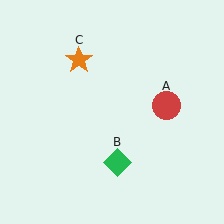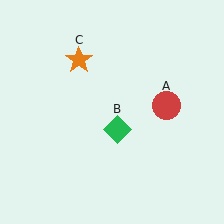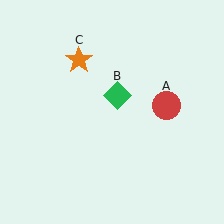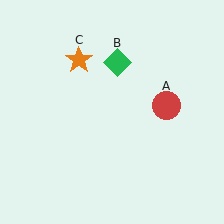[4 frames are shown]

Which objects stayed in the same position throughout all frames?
Red circle (object A) and orange star (object C) remained stationary.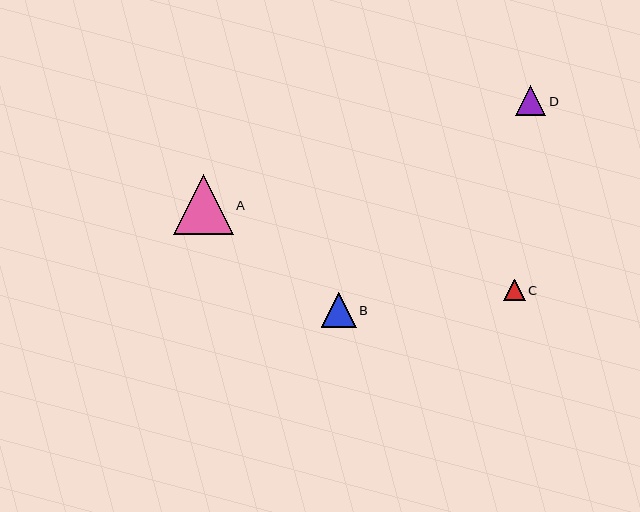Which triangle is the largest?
Triangle A is the largest with a size of approximately 60 pixels.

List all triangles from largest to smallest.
From largest to smallest: A, B, D, C.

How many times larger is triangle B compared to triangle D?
Triangle B is approximately 1.2 times the size of triangle D.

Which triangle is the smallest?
Triangle C is the smallest with a size of approximately 22 pixels.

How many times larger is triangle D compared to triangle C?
Triangle D is approximately 1.4 times the size of triangle C.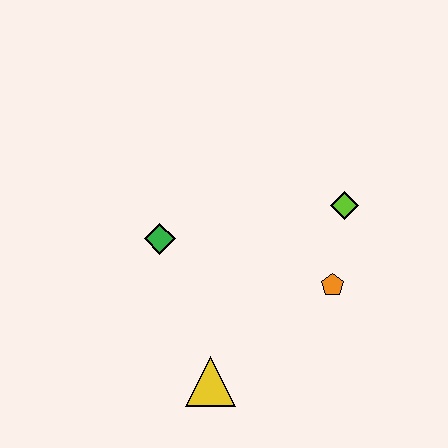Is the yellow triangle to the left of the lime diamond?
Yes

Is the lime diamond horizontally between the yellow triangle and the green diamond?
No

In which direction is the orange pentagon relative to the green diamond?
The orange pentagon is to the right of the green diamond.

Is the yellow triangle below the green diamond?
Yes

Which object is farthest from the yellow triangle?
The lime diamond is farthest from the yellow triangle.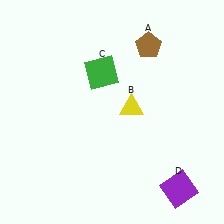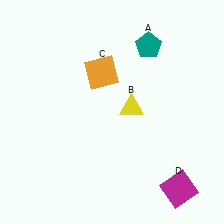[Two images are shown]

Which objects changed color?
A changed from brown to teal. C changed from green to orange. D changed from purple to magenta.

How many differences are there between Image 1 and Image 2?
There are 3 differences between the two images.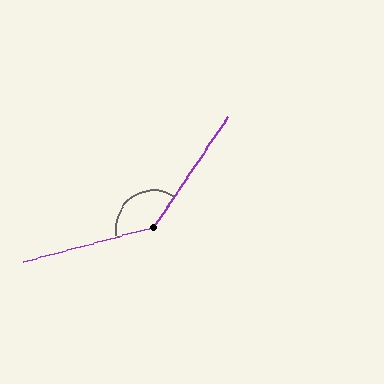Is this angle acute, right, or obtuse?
It is obtuse.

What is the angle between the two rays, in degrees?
Approximately 139 degrees.